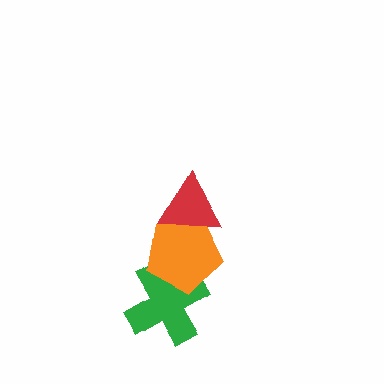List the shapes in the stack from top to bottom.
From top to bottom: the red triangle, the orange pentagon, the green cross.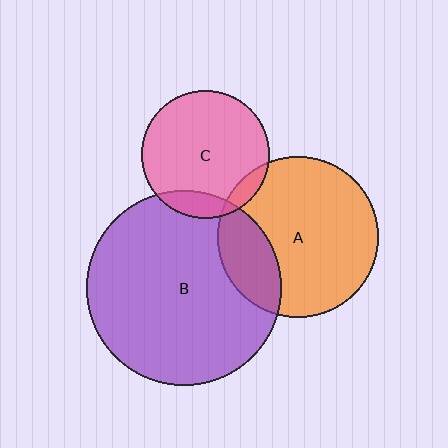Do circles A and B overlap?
Yes.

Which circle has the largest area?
Circle B (purple).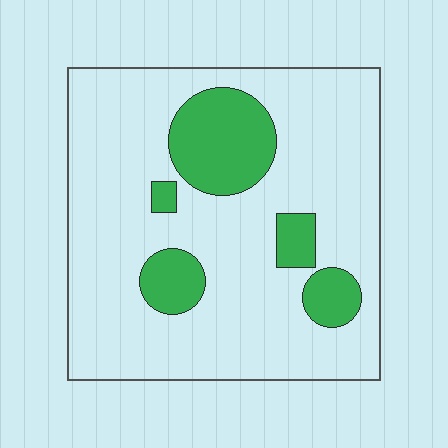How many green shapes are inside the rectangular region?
5.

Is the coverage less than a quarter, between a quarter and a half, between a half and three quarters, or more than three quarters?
Less than a quarter.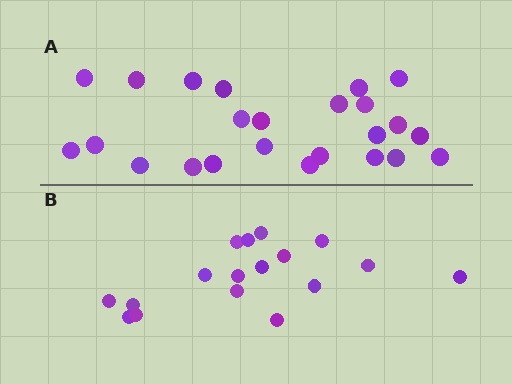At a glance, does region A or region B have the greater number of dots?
Region A (the top region) has more dots.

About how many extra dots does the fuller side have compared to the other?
Region A has roughly 8 or so more dots than region B.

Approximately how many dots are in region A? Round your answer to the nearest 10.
About 20 dots. (The exact count is 24, which rounds to 20.)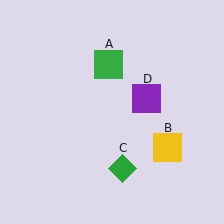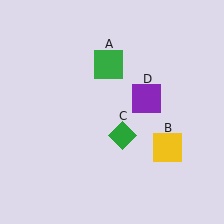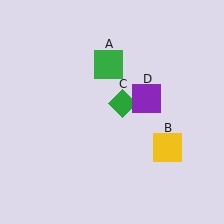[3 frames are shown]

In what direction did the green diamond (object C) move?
The green diamond (object C) moved up.